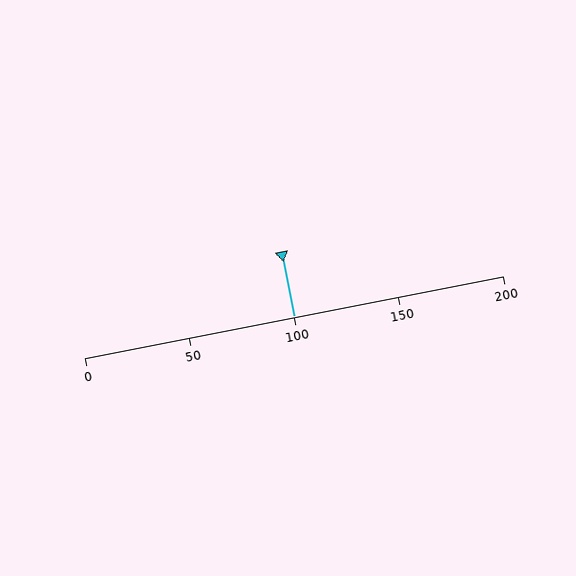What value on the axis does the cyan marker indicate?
The marker indicates approximately 100.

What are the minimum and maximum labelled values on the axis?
The axis runs from 0 to 200.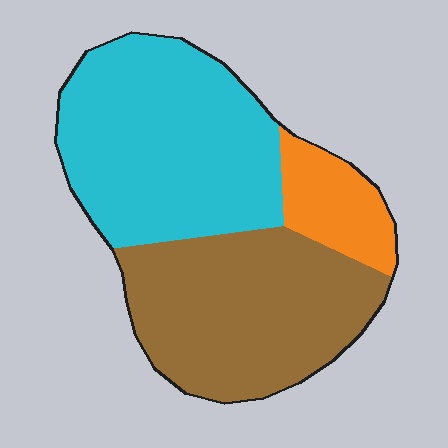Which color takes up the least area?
Orange, at roughly 10%.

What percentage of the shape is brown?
Brown takes up between a quarter and a half of the shape.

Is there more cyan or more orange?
Cyan.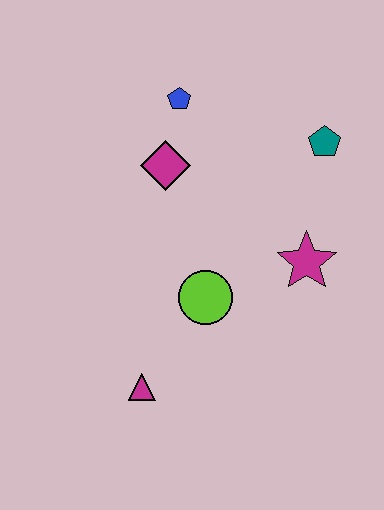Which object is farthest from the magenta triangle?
The teal pentagon is farthest from the magenta triangle.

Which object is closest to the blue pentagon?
The magenta diamond is closest to the blue pentagon.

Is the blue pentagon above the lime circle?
Yes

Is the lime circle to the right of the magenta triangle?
Yes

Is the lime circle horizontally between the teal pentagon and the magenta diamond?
Yes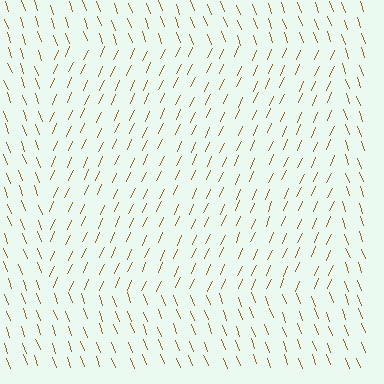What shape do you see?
I see a rectangle.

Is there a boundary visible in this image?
Yes, there is a texture boundary formed by a change in line orientation.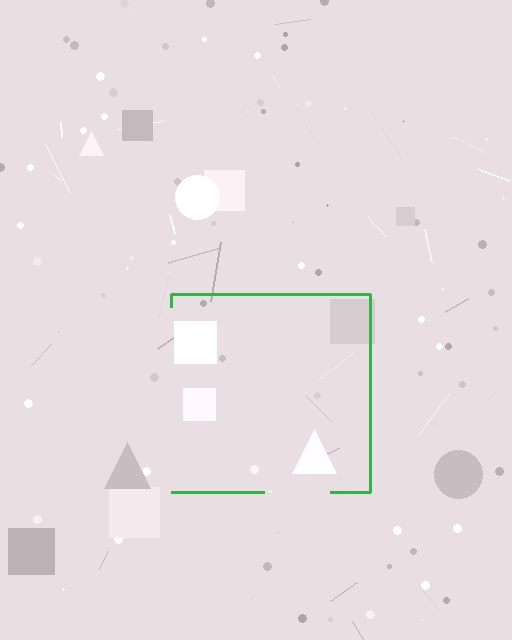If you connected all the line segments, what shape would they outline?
They would outline a square.